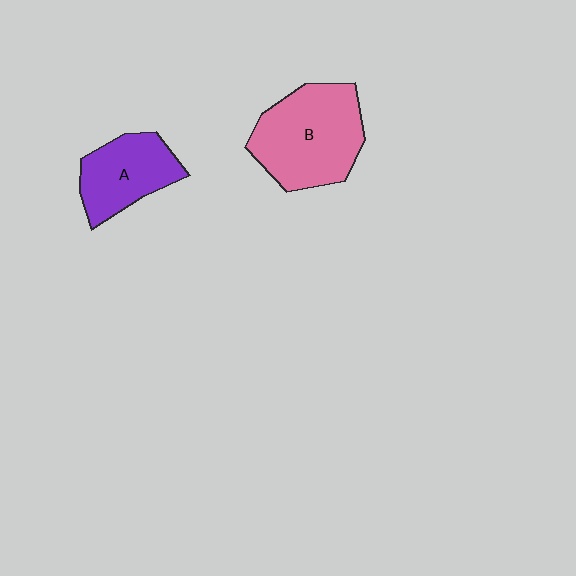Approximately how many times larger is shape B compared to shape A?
Approximately 1.5 times.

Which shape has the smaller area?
Shape A (purple).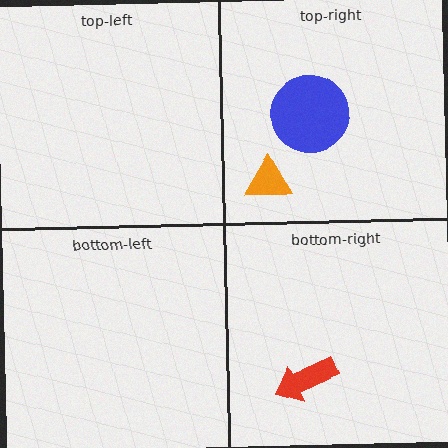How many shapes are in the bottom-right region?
1.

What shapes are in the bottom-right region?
The red arrow.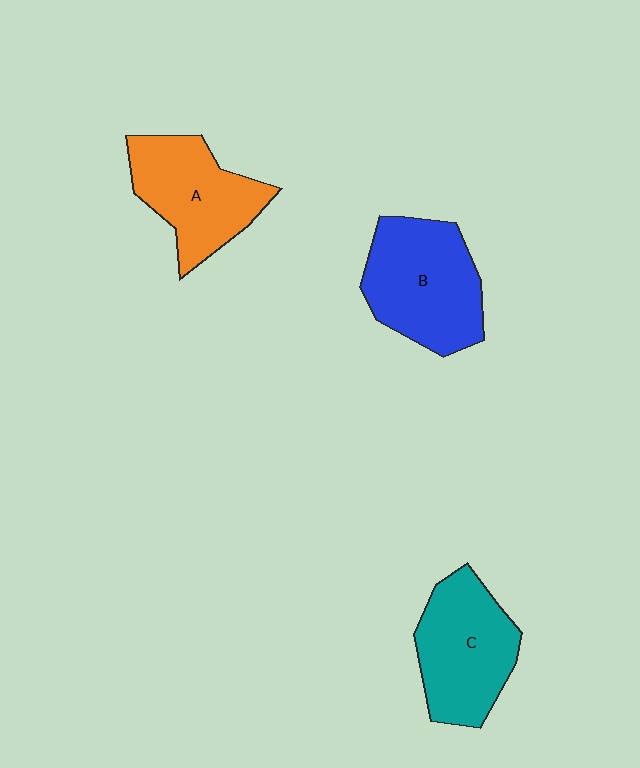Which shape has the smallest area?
Shape A (orange).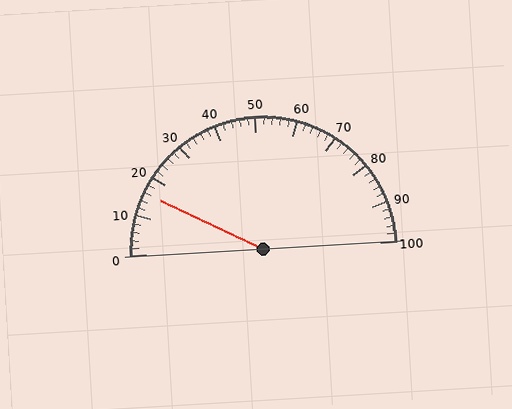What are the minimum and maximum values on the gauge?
The gauge ranges from 0 to 100.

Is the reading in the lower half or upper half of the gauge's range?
The reading is in the lower half of the range (0 to 100).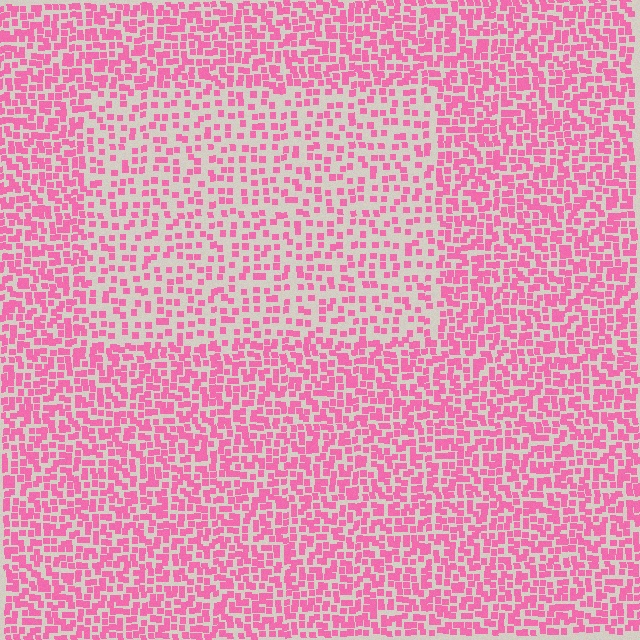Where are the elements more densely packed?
The elements are more densely packed outside the rectangle boundary.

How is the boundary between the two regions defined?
The boundary is defined by a change in element density (approximately 1.9x ratio). All elements are the same color, size, and shape.